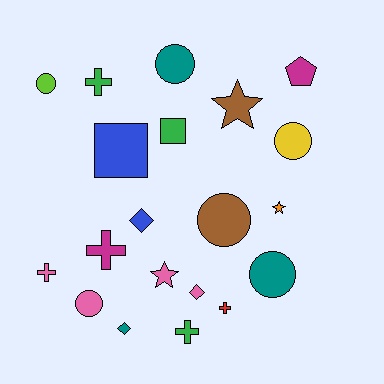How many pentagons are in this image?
There is 1 pentagon.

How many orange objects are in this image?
There is 1 orange object.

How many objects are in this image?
There are 20 objects.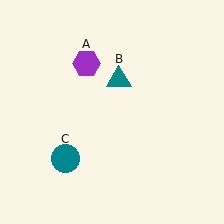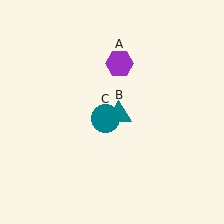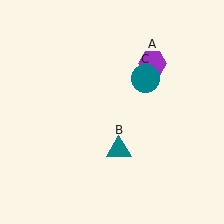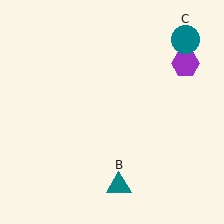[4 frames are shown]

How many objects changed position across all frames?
3 objects changed position: purple hexagon (object A), teal triangle (object B), teal circle (object C).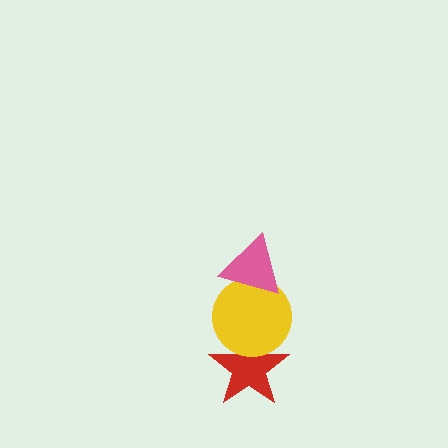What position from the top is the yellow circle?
The yellow circle is 2nd from the top.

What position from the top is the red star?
The red star is 3rd from the top.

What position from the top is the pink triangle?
The pink triangle is 1st from the top.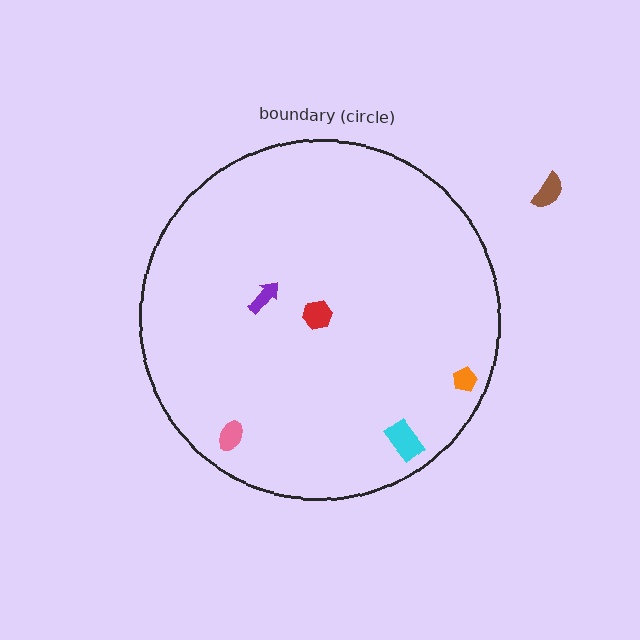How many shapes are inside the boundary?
5 inside, 1 outside.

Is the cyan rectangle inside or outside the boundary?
Inside.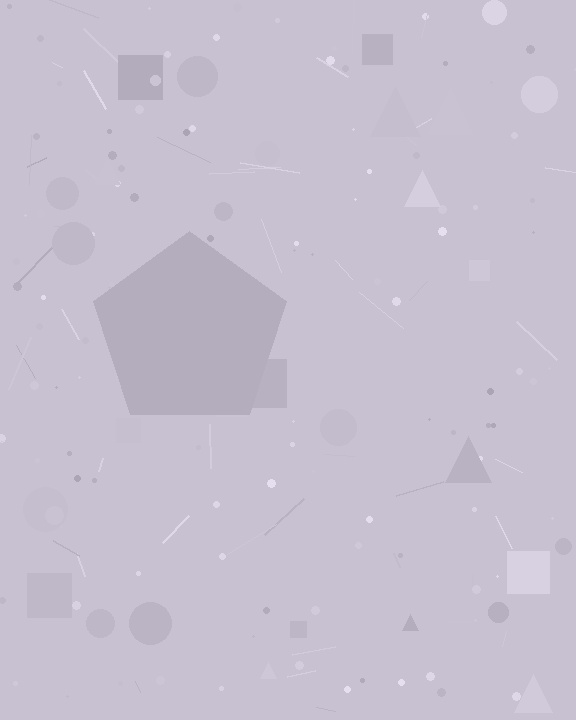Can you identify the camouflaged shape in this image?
The camouflaged shape is a pentagon.